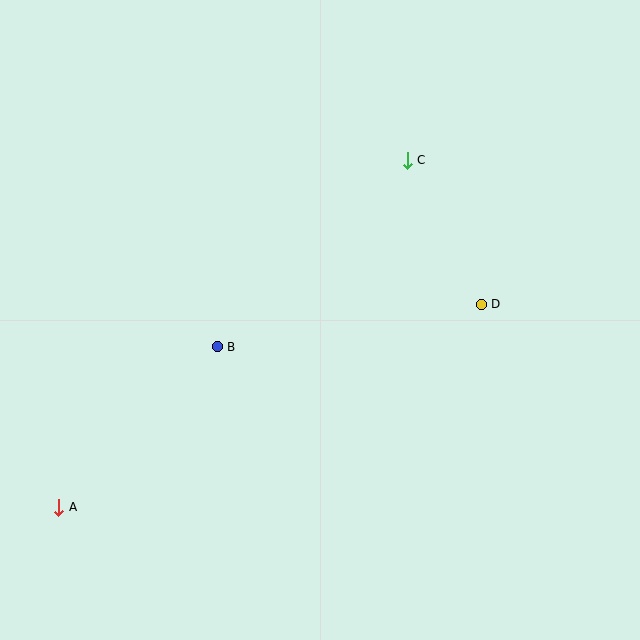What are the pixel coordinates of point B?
Point B is at (217, 347).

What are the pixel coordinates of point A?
Point A is at (59, 507).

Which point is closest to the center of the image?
Point B at (217, 347) is closest to the center.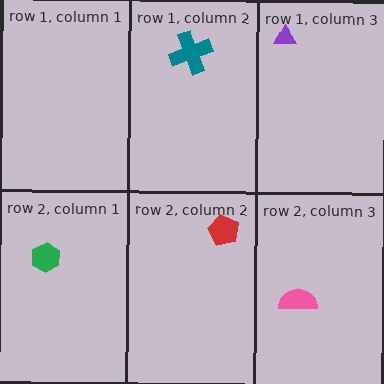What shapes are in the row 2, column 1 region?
The green hexagon.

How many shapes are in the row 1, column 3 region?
1.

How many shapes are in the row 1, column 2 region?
1.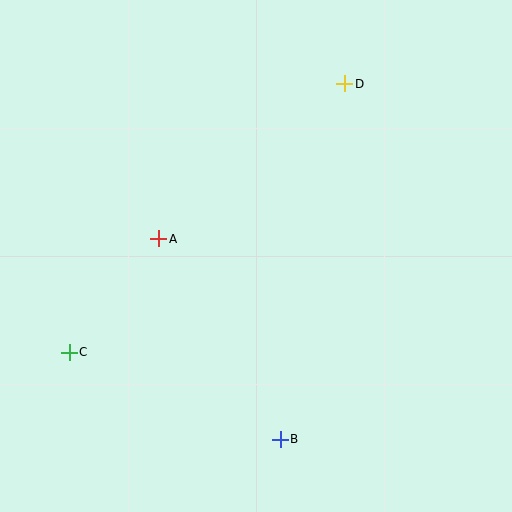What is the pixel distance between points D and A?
The distance between D and A is 242 pixels.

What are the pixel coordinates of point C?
Point C is at (69, 352).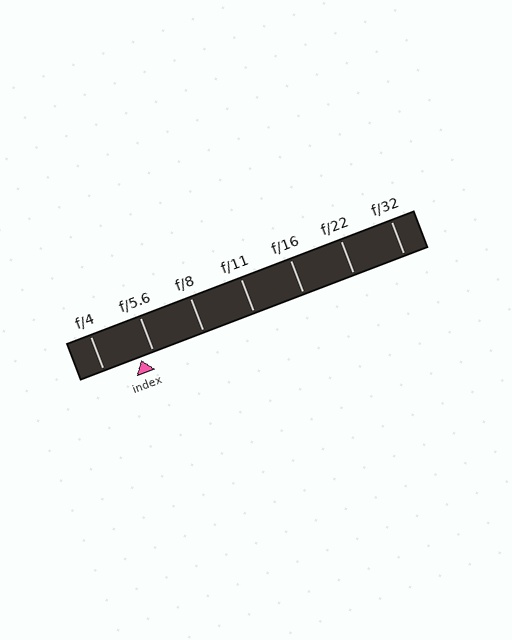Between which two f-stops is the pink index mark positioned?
The index mark is between f/4 and f/5.6.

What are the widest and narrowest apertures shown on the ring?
The widest aperture shown is f/4 and the narrowest is f/32.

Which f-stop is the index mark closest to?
The index mark is closest to f/5.6.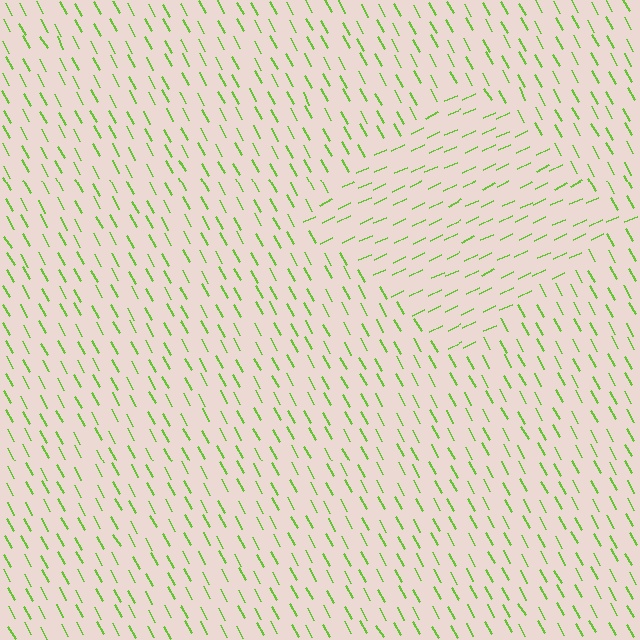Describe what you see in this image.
The image is filled with small lime line segments. A diamond region in the image has lines oriented differently from the surrounding lines, creating a visible texture boundary.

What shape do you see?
I see a diamond.